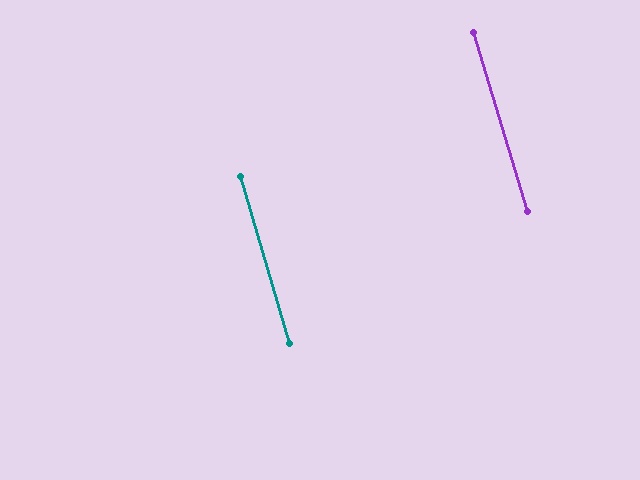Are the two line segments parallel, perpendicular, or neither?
Parallel — their directions differ by only 0.7°.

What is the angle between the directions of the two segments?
Approximately 1 degree.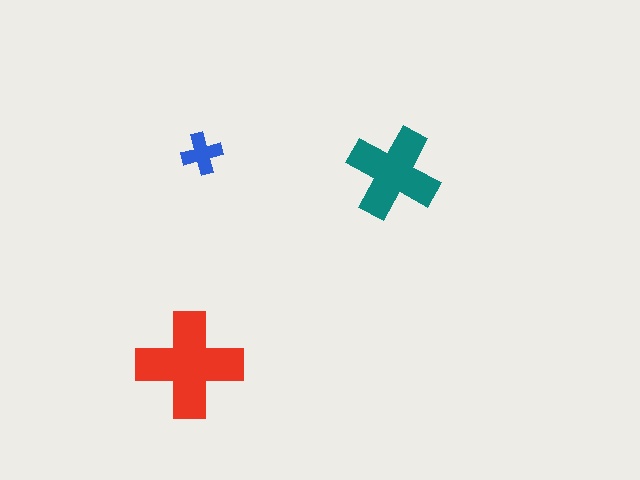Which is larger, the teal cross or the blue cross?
The teal one.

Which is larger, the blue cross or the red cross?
The red one.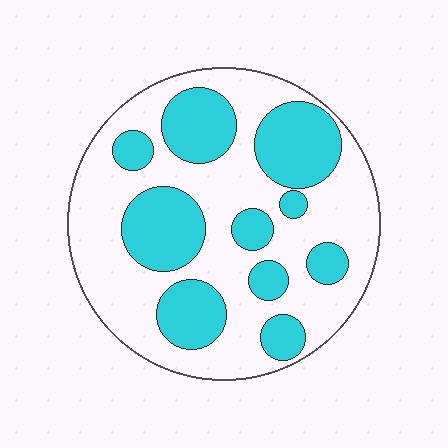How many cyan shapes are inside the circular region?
10.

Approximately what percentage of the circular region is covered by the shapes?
Approximately 35%.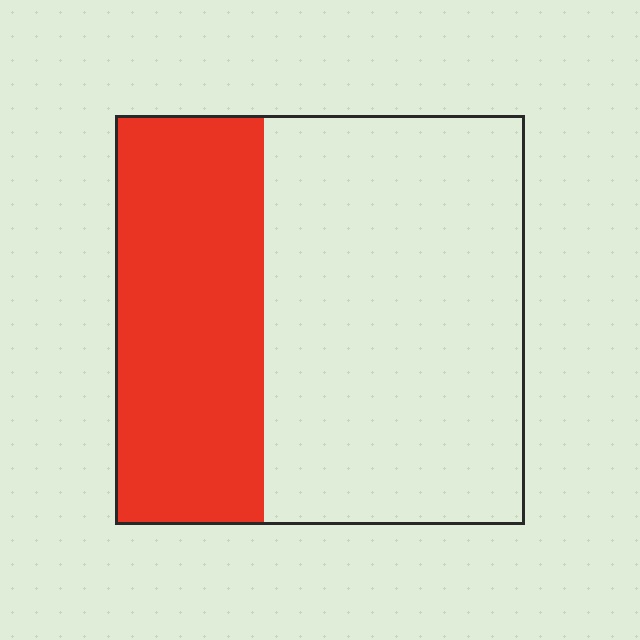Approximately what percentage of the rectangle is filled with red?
Approximately 35%.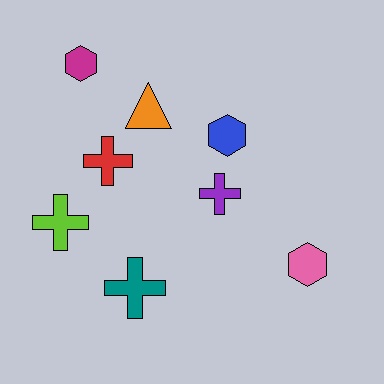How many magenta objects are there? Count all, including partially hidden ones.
There is 1 magenta object.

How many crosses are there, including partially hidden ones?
There are 4 crosses.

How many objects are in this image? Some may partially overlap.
There are 8 objects.